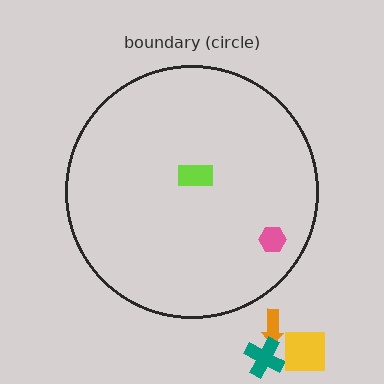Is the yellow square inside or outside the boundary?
Outside.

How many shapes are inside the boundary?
2 inside, 3 outside.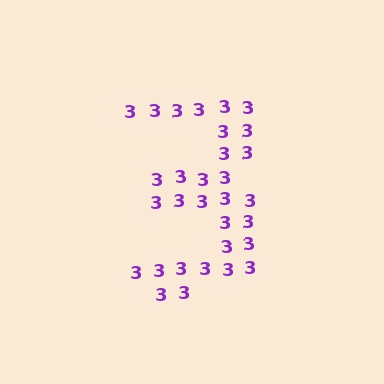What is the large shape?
The large shape is the digit 3.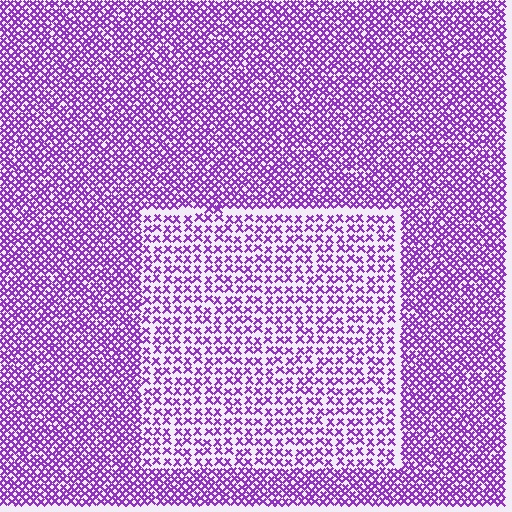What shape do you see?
I see a rectangle.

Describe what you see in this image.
The image contains small purple elements arranged at two different densities. A rectangle-shaped region is visible where the elements are less densely packed than the surrounding area.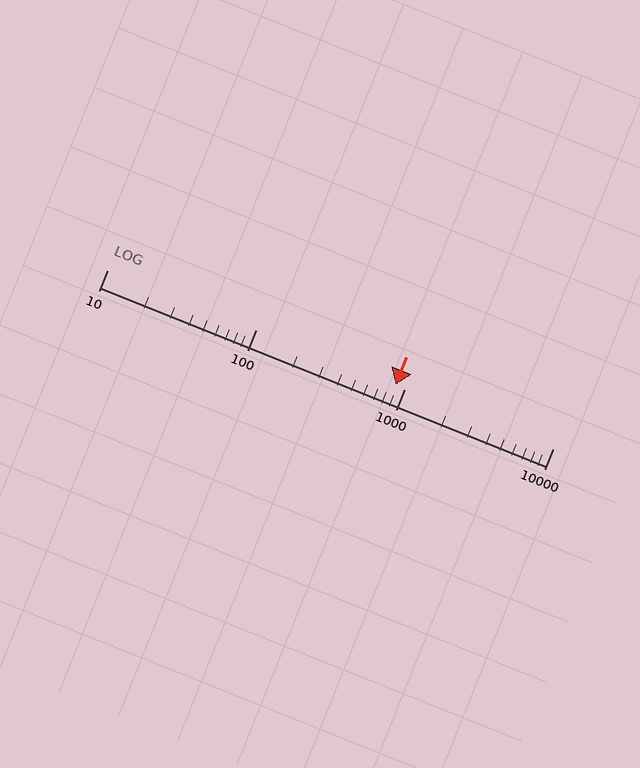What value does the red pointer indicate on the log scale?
The pointer indicates approximately 870.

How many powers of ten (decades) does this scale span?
The scale spans 3 decades, from 10 to 10000.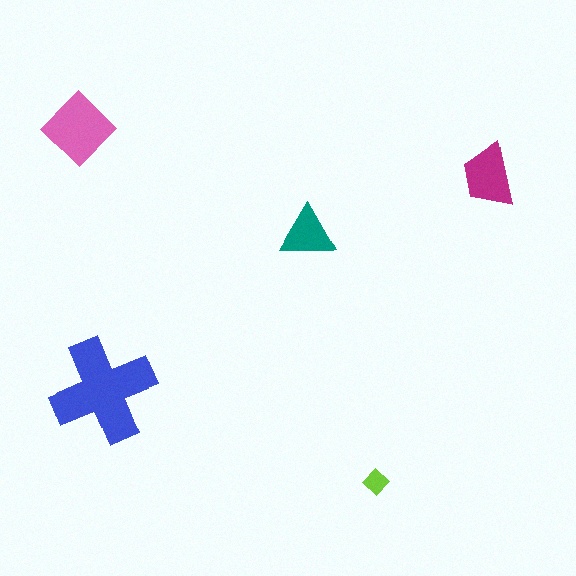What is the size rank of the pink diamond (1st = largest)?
2nd.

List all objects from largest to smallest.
The blue cross, the pink diamond, the magenta trapezoid, the teal triangle, the lime diamond.